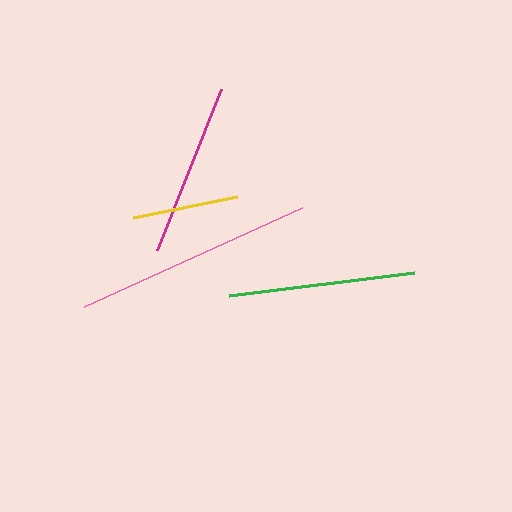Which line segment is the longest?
The pink line is the longest at approximately 240 pixels.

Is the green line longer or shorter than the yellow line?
The green line is longer than the yellow line.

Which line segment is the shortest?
The yellow line is the shortest at approximately 106 pixels.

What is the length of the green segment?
The green segment is approximately 186 pixels long.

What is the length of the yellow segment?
The yellow segment is approximately 106 pixels long.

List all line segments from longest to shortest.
From longest to shortest: pink, green, magenta, yellow.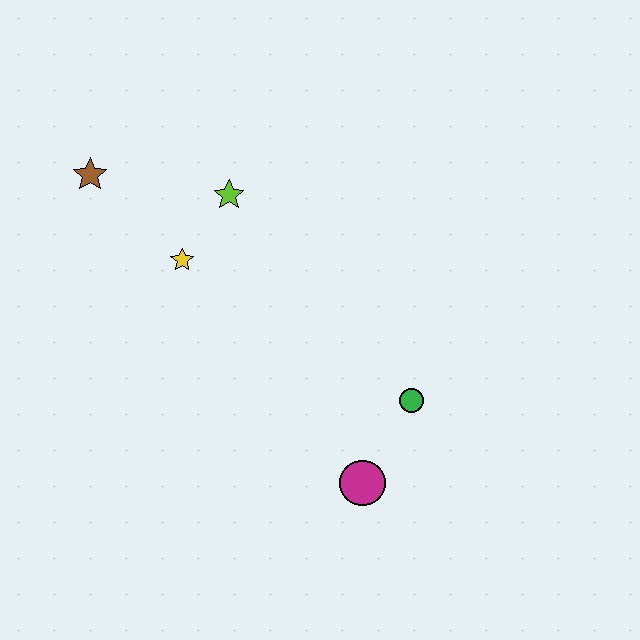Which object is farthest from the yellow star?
The magenta circle is farthest from the yellow star.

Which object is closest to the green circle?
The magenta circle is closest to the green circle.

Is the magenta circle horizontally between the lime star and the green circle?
Yes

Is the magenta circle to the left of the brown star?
No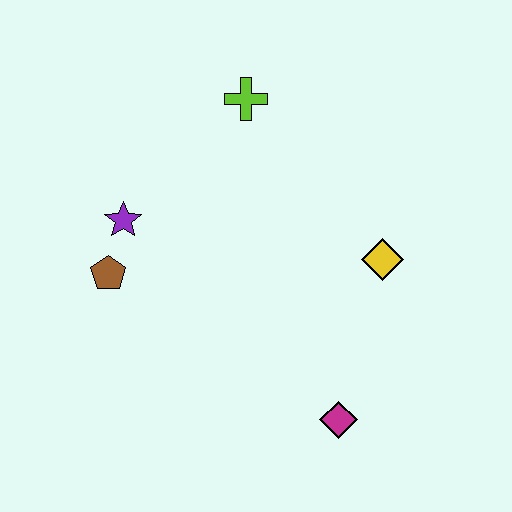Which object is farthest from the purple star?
The magenta diamond is farthest from the purple star.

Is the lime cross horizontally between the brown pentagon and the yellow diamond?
Yes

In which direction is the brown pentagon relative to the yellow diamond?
The brown pentagon is to the left of the yellow diamond.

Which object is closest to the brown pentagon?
The purple star is closest to the brown pentagon.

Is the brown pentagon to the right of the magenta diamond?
No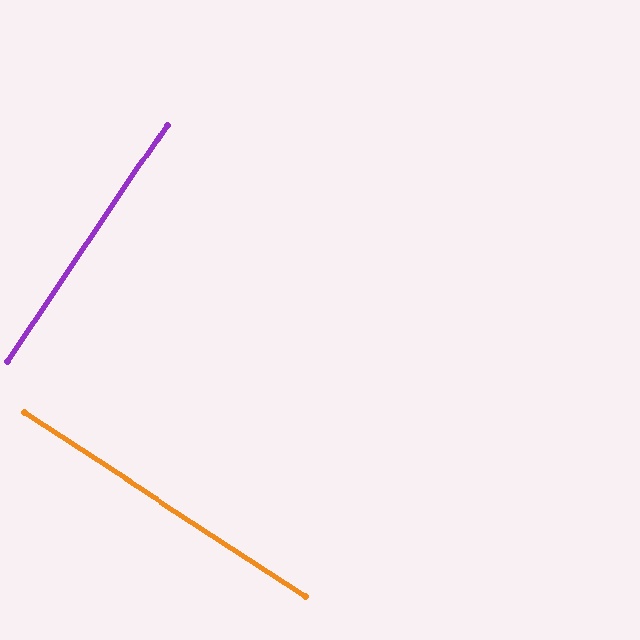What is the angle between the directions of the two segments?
Approximately 89 degrees.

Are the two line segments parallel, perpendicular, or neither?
Perpendicular — they meet at approximately 89°.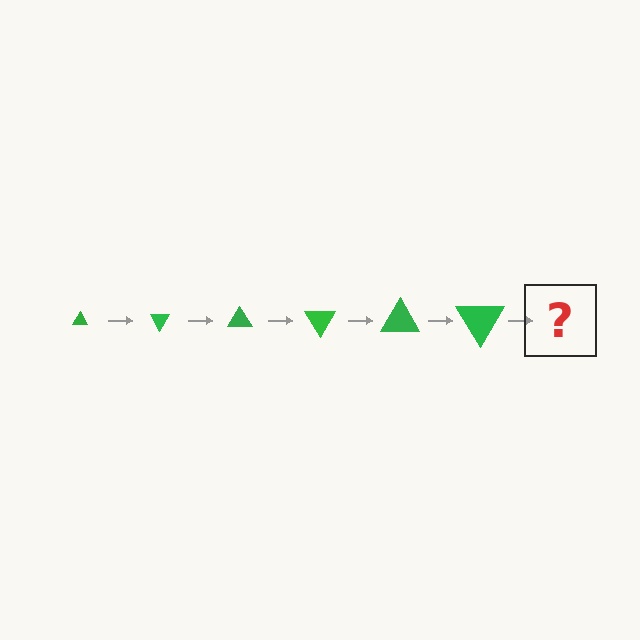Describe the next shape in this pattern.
It should be a triangle, larger than the previous one and rotated 360 degrees from the start.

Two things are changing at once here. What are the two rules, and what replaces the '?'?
The two rules are that the triangle grows larger each step and it rotates 60 degrees each step. The '?' should be a triangle, larger than the previous one and rotated 360 degrees from the start.